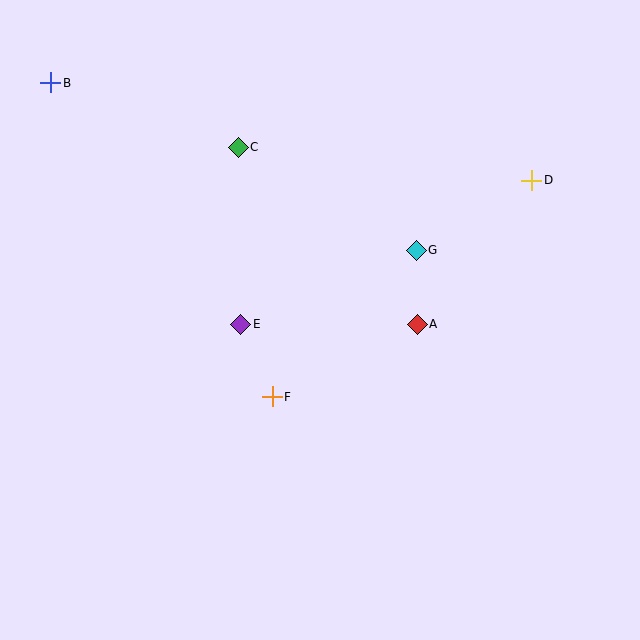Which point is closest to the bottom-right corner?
Point A is closest to the bottom-right corner.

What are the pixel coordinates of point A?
Point A is at (417, 324).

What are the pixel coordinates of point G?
Point G is at (416, 250).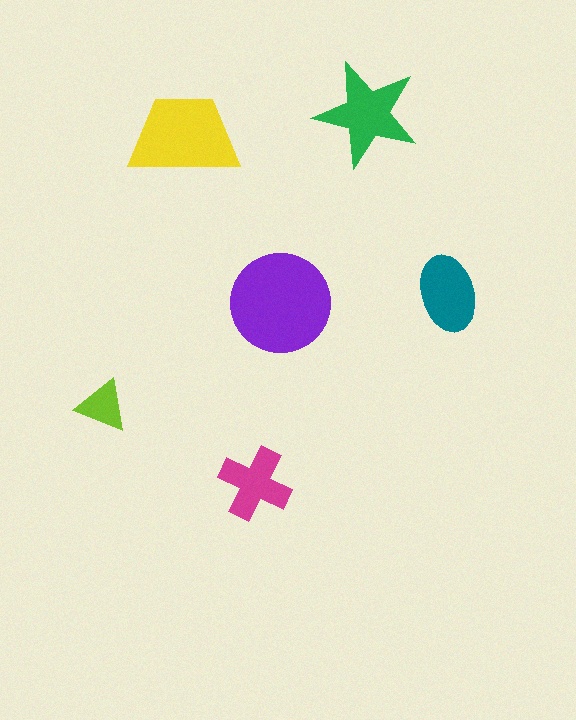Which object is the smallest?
The lime triangle.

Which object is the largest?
The purple circle.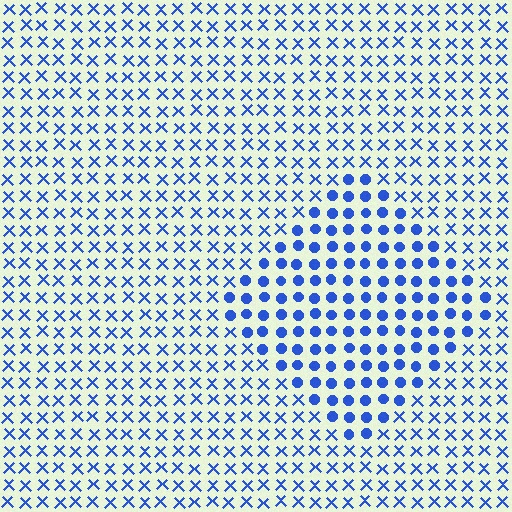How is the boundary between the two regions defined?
The boundary is defined by a change in element shape: circles inside vs. X marks outside. All elements share the same color and spacing.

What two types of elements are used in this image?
The image uses circles inside the diamond region and X marks outside it.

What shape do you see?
I see a diamond.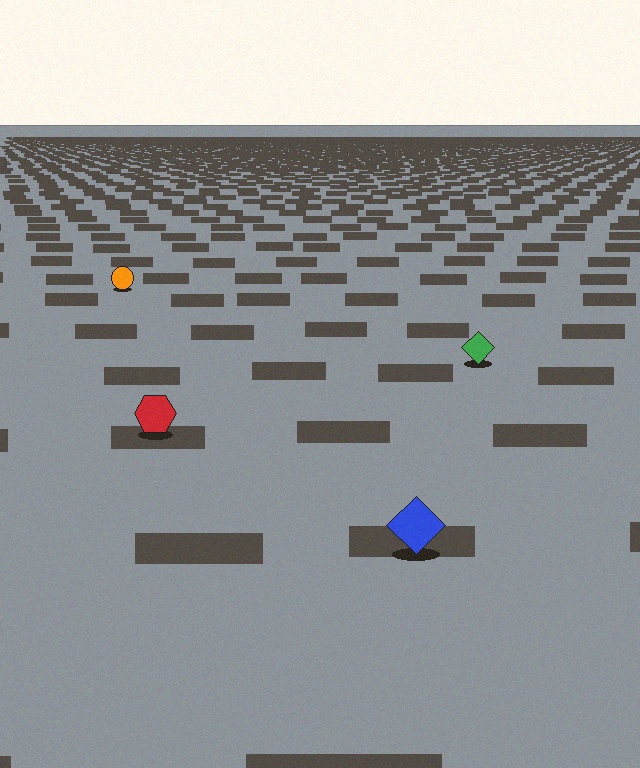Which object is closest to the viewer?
The blue diamond is closest. The texture marks near it are larger and more spread out.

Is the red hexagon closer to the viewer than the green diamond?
Yes. The red hexagon is closer — you can tell from the texture gradient: the ground texture is coarser near it.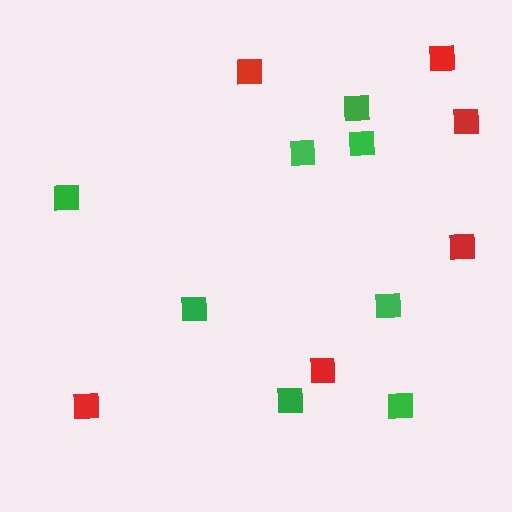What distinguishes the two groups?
There are 2 groups: one group of green squares (8) and one group of red squares (6).